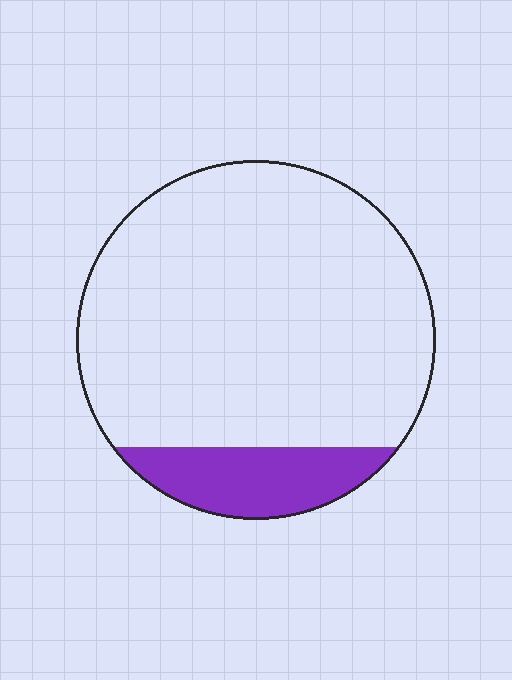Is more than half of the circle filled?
No.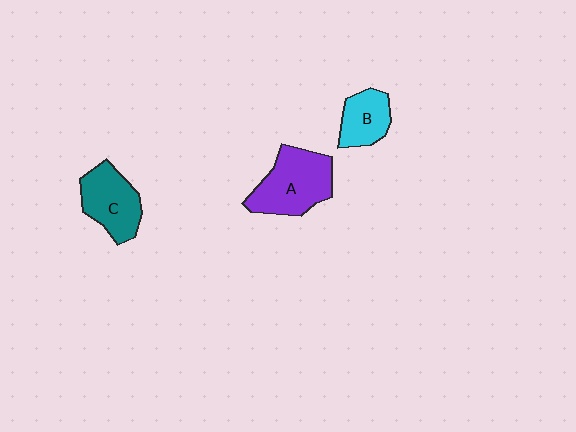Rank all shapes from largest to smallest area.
From largest to smallest: A (purple), C (teal), B (cyan).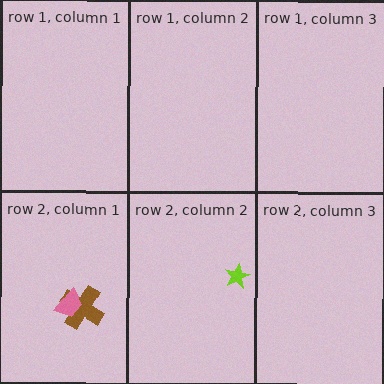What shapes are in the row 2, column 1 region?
The brown cross, the pink trapezoid.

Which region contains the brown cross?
The row 2, column 1 region.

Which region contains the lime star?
The row 2, column 2 region.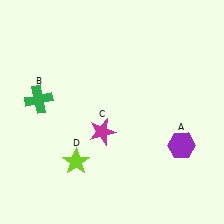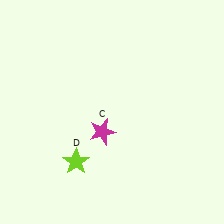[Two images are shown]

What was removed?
The purple hexagon (A), the green cross (B) were removed in Image 2.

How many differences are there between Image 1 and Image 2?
There are 2 differences between the two images.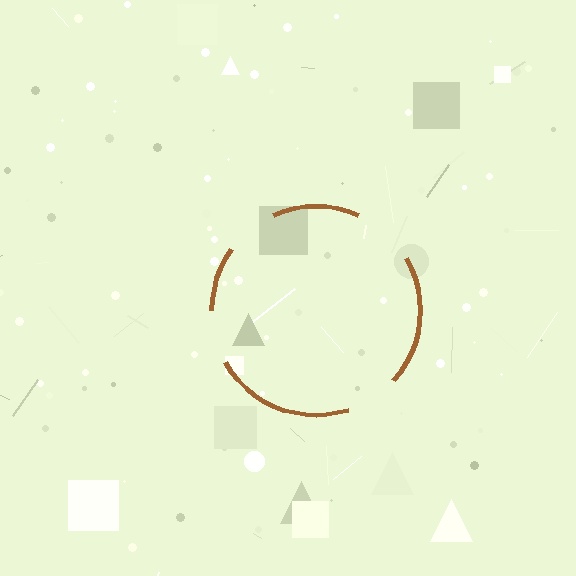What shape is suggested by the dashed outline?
The dashed outline suggests a circle.